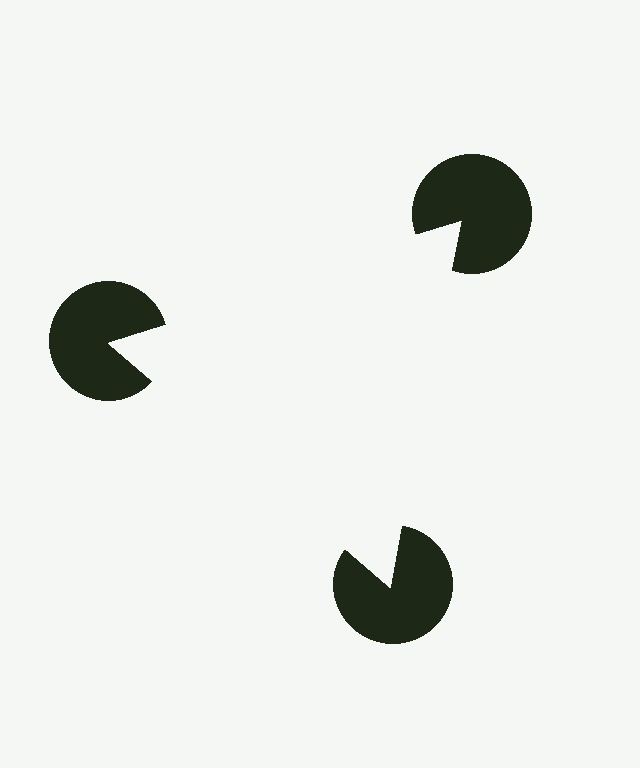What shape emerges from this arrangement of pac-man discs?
An illusory triangle — its edges are inferred from the aligned wedge cuts in the pac-man discs, not physically drawn.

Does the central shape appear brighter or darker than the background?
It typically appears slightly brighter than the background, even though no actual brightness change is drawn.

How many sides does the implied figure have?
3 sides.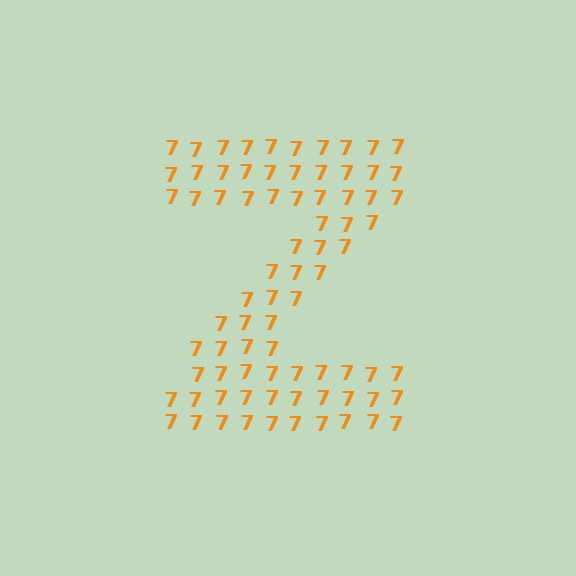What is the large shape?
The large shape is the letter Z.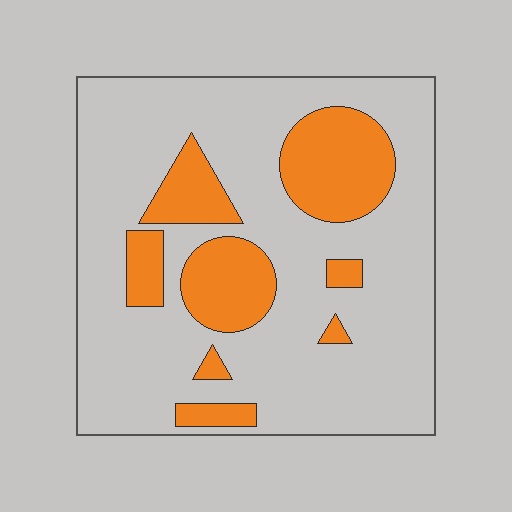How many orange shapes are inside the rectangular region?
8.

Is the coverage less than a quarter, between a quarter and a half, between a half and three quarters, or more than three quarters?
Less than a quarter.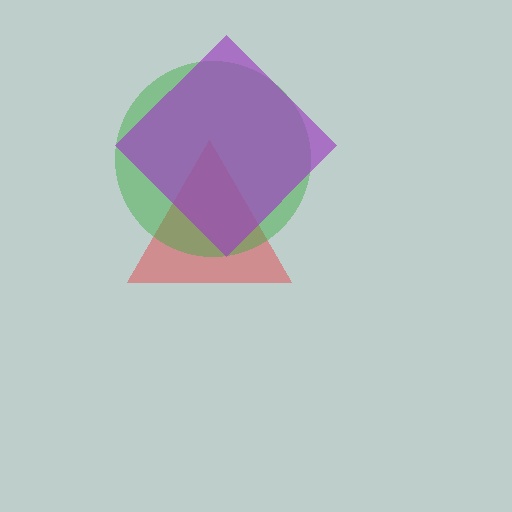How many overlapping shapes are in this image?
There are 3 overlapping shapes in the image.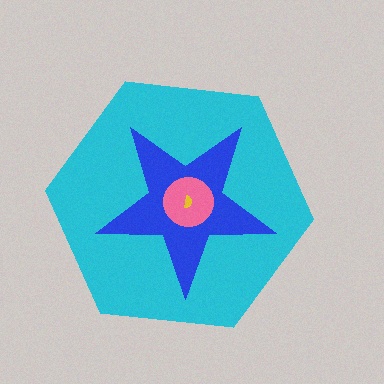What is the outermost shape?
The cyan hexagon.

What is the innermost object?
The yellow semicircle.